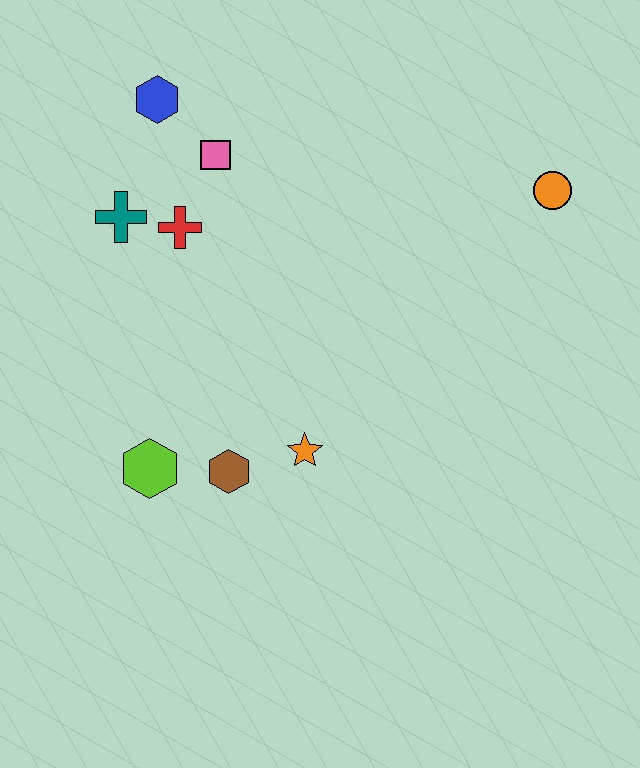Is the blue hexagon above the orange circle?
Yes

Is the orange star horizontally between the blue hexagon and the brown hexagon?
No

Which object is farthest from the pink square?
The orange circle is farthest from the pink square.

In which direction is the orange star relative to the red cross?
The orange star is below the red cross.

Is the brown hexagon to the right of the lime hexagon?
Yes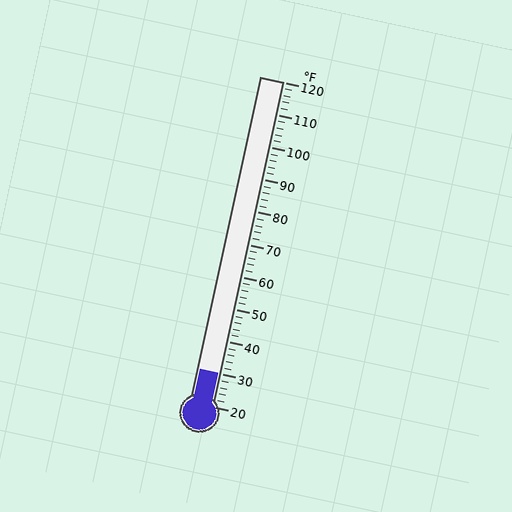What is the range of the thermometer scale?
The thermometer scale ranges from 20°F to 120°F.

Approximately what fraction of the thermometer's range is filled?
The thermometer is filled to approximately 10% of its range.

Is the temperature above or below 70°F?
The temperature is below 70°F.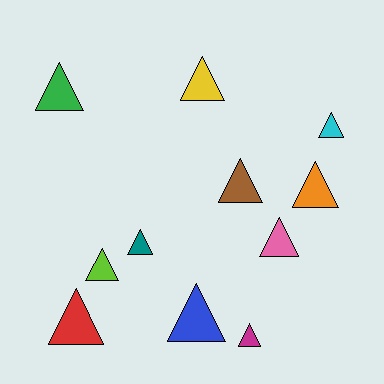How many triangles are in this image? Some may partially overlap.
There are 11 triangles.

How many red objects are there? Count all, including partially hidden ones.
There is 1 red object.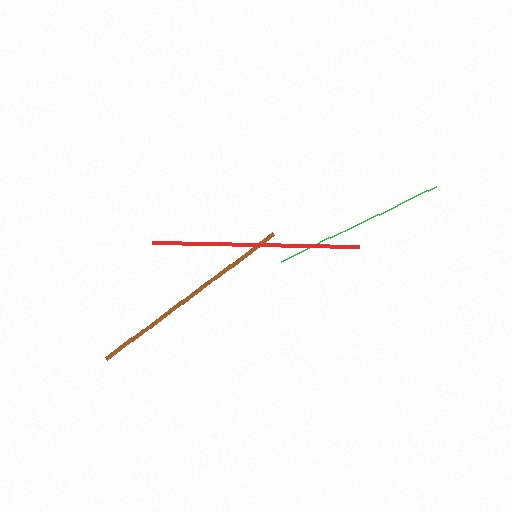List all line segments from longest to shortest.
From longest to shortest: brown, red, green.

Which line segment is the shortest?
The green line is the shortest at approximately 173 pixels.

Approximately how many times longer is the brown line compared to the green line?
The brown line is approximately 1.2 times the length of the green line.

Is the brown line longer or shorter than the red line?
The brown line is longer than the red line.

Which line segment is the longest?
The brown line is the longest at approximately 209 pixels.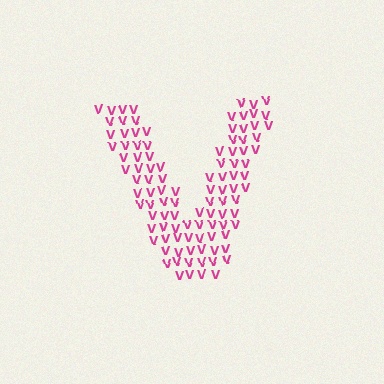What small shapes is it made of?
It is made of small letter V's.